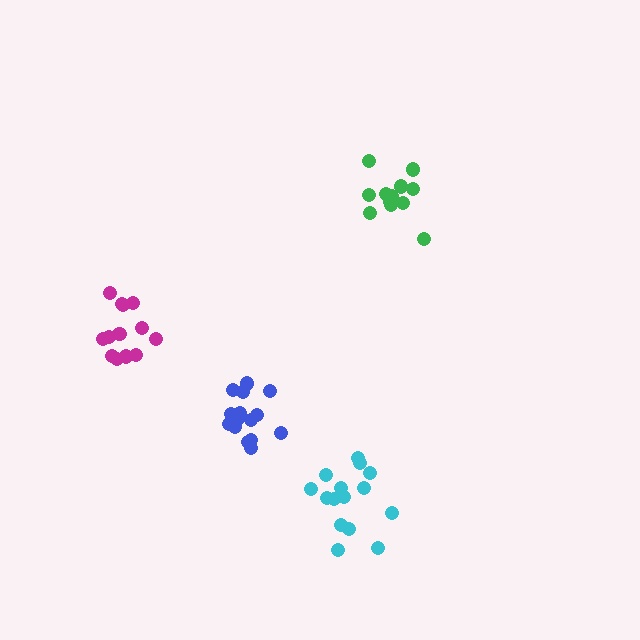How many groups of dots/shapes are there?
There are 4 groups.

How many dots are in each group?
Group 1: 15 dots, Group 2: 13 dots, Group 3: 15 dots, Group 4: 12 dots (55 total).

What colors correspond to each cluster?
The clusters are colored: cyan, magenta, blue, green.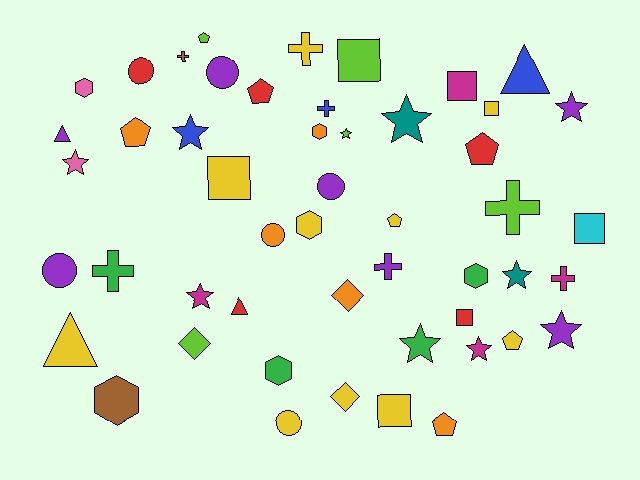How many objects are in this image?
There are 50 objects.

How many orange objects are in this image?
There are 5 orange objects.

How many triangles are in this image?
There are 4 triangles.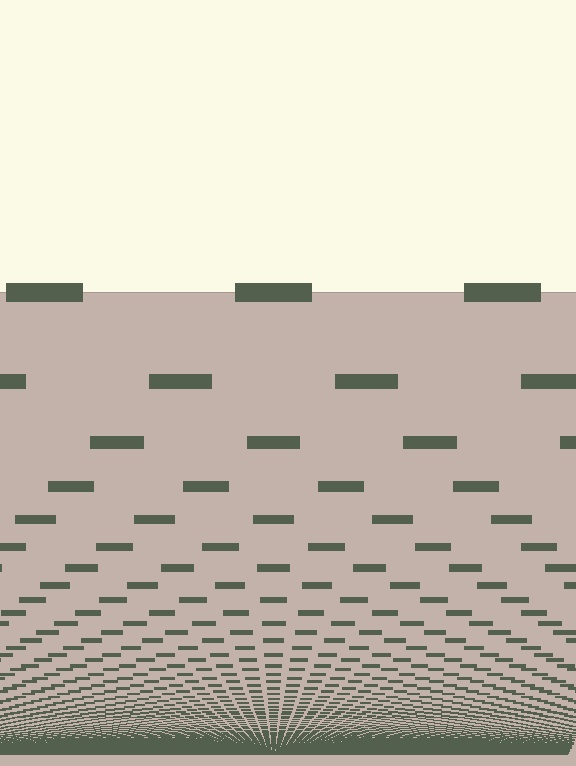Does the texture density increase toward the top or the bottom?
Density increases toward the bottom.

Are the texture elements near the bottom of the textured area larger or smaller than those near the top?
Smaller. The gradient is inverted — elements near the bottom are smaller and denser.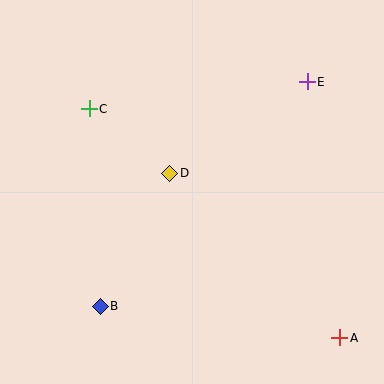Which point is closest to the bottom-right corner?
Point A is closest to the bottom-right corner.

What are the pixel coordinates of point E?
Point E is at (307, 82).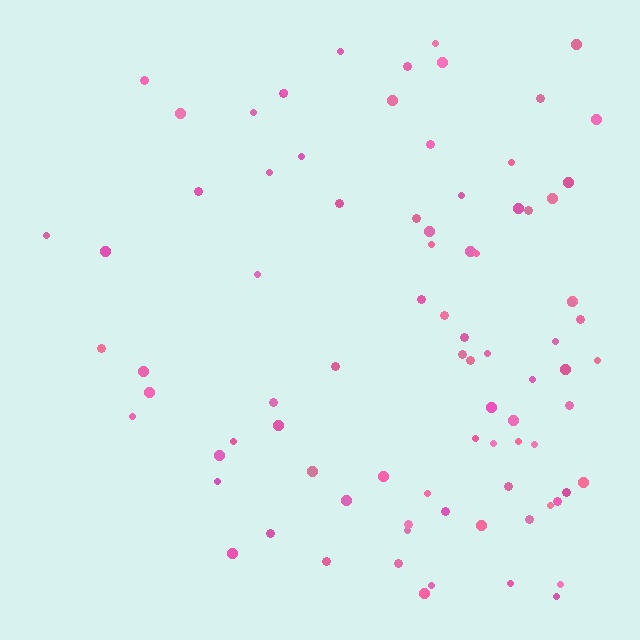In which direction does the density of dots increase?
From left to right, with the right side densest.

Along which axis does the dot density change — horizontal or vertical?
Horizontal.